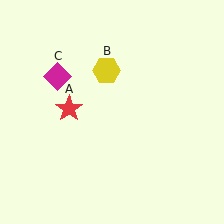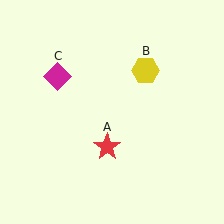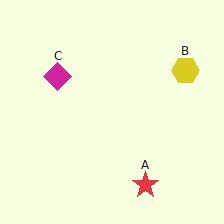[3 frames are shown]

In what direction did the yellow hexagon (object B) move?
The yellow hexagon (object B) moved right.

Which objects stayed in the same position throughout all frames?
Magenta diamond (object C) remained stationary.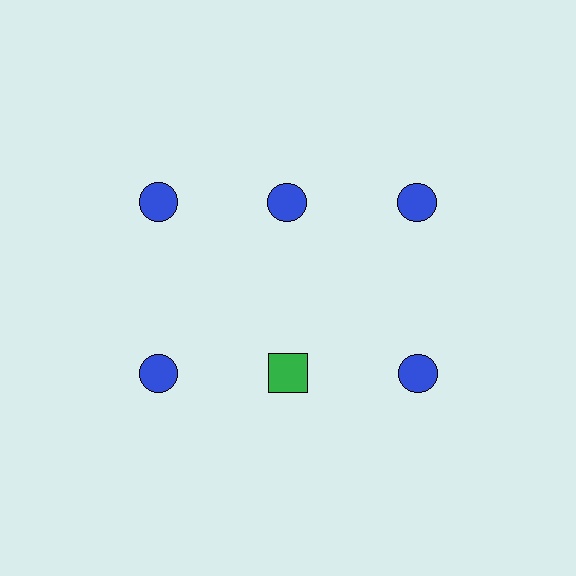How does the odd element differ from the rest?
It differs in both color (green instead of blue) and shape (square instead of circle).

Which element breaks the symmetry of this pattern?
The green square in the second row, second from left column breaks the symmetry. All other shapes are blue circles.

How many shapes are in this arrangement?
There are 6 shapes arranged in a grid pattern.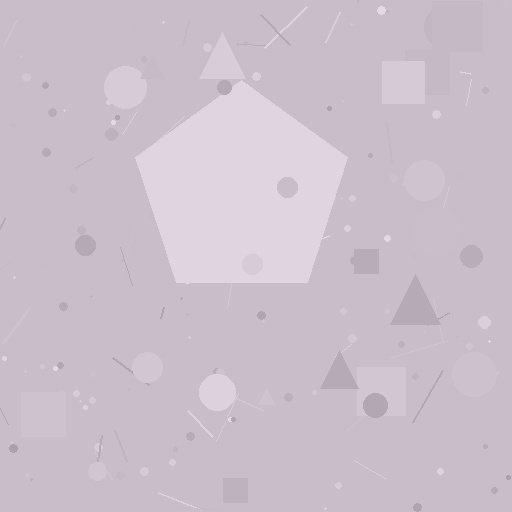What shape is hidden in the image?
A pentagon is hidden in the image.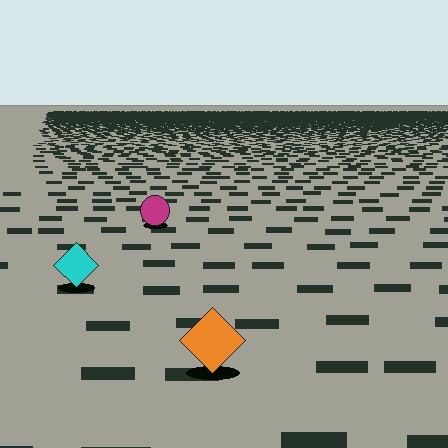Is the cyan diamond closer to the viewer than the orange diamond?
No. The orange diamond is closer — you can tell from the texture gradient: the ground texture is coarser near it.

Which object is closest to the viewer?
The orange diamond is closest. The texture marks near it are larger and more spread out.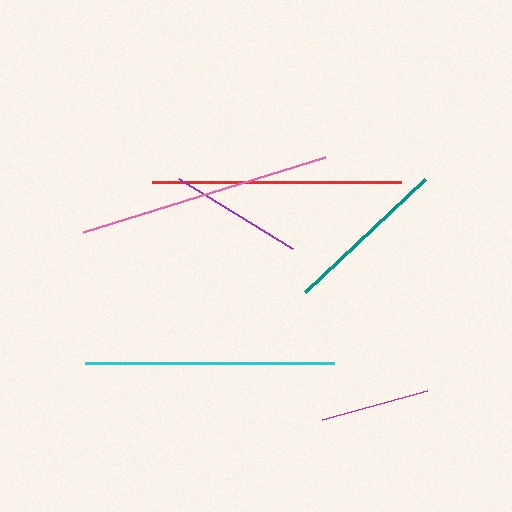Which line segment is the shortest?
The magenta line is the shortest at approximately 108 pixels.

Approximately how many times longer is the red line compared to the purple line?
The red line is approximately 1.9 times the length of the purple line.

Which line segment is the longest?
The pink line is the longest at approximately 254 pixels.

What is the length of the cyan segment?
The cyan segment is approximately 249 pixels long.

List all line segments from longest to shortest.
From longest to shortest: pink, cyan, red, teal, purple, magenta.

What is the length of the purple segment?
The purple segment is approximately 134 pixels long.